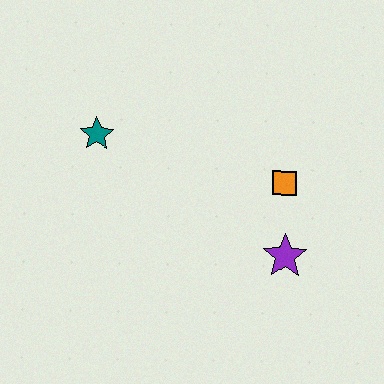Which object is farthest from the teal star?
The purple star is farthest from the teal star.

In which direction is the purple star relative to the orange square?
The purple star is below the orange square.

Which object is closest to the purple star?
The orange square is closest to the purple star.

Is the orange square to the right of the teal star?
Yes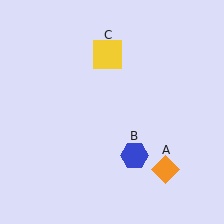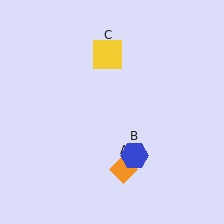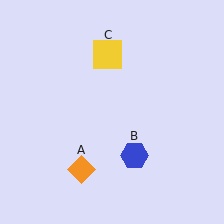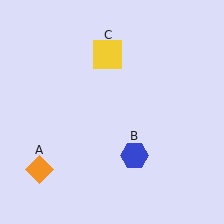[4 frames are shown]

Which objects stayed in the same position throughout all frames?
Blue hexagon (object B) and yellow square (object C) remained stationary.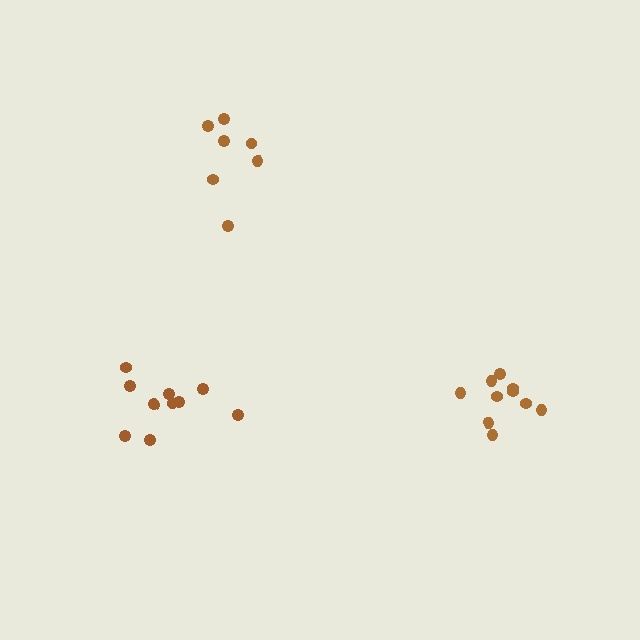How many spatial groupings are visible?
There are 3 spatial groupings.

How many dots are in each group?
Group 1: 7 dots, Group 2: 10 dots, Group 3: 10 dots (27 total).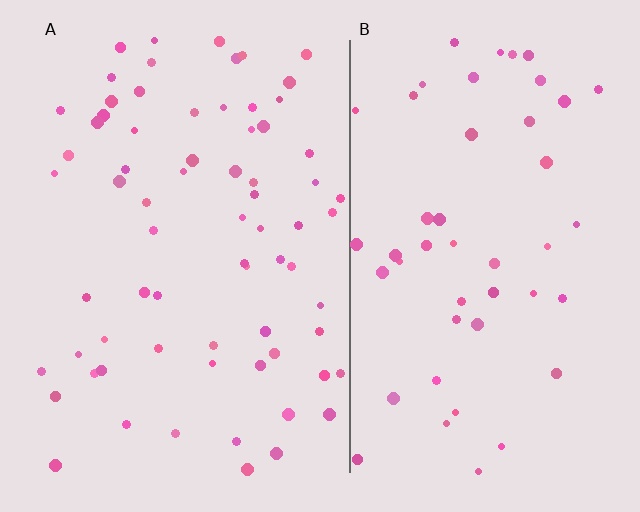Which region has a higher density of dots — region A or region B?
A (the left).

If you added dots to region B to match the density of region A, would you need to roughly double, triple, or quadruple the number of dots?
Approximately double.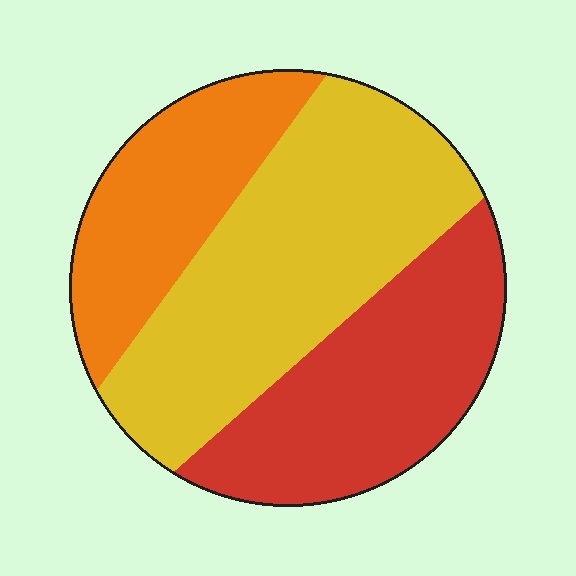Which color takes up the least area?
Orange, at roughly 25%.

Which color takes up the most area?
Yellow, at roughly 45%.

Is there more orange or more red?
Red.